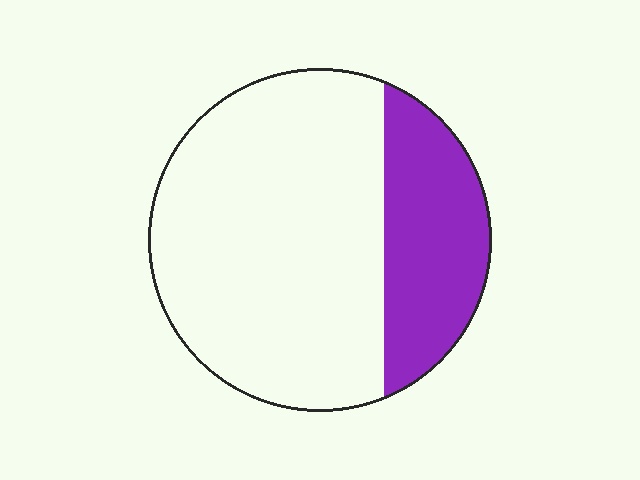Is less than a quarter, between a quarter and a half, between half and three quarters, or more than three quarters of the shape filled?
Between a quarter and a half.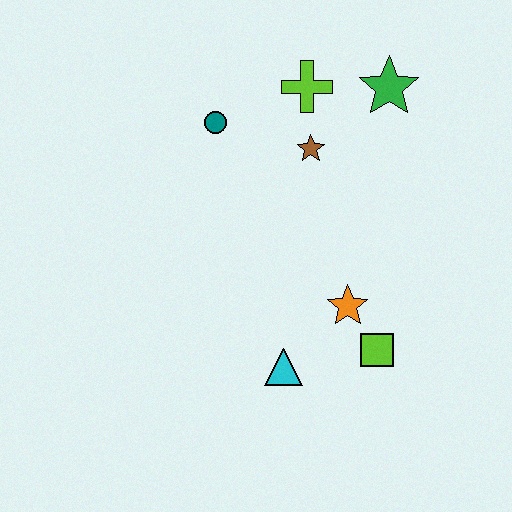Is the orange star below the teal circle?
Yes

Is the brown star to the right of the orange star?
No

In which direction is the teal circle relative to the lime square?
The teal circle is above the lime square.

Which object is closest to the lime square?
The orange star is closest to the lime square.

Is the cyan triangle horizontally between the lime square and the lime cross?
No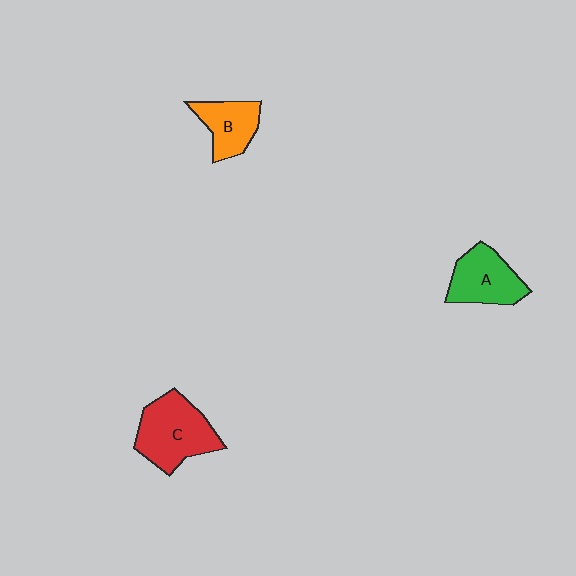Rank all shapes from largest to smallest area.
From largest to smallest: C (red), A (green), B (orange).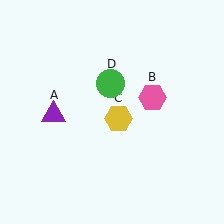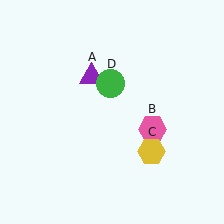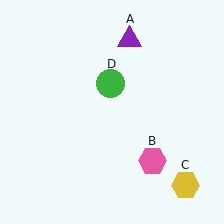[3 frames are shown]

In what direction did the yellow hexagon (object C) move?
The yellow hexagon (object C) moved down and to the right.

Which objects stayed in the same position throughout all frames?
Green circle (object D) remained stationary.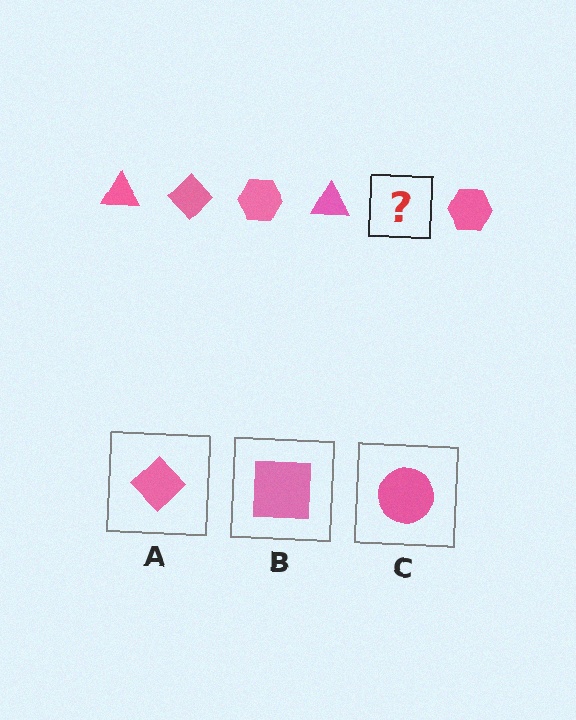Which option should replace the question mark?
Option A.